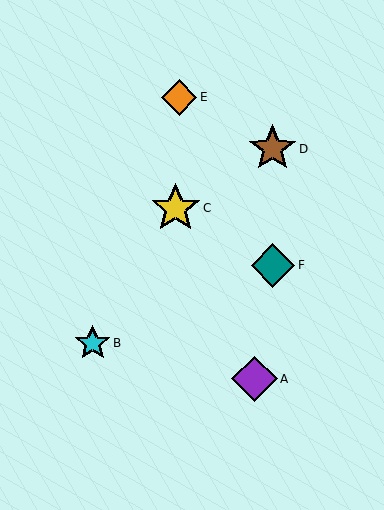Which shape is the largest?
The yellow star (labeled C) is the largest.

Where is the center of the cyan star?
The center of the cyan star is at (93, 343).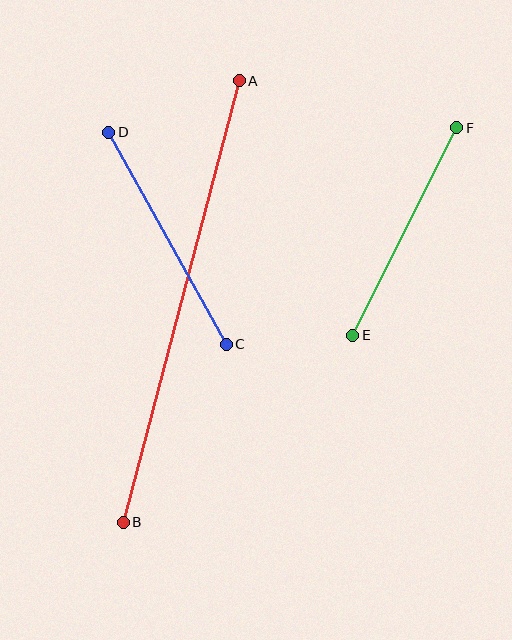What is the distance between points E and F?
The distance is approximately 232 pixels.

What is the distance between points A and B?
The distance is approximately 457 pixels.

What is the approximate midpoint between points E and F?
The midpoint is at approximately (405, 231) pixels.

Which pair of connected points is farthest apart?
Points A and B are farthest apart.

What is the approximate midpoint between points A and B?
The midpoint is at approximately (181, 301) pixels.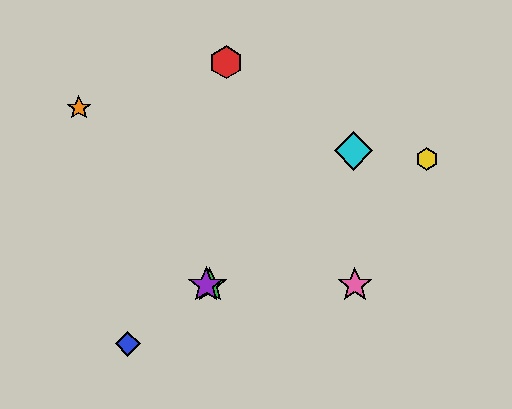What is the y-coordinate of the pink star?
The pink star is at y≈285.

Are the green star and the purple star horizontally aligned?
Yes, both are at y≈285.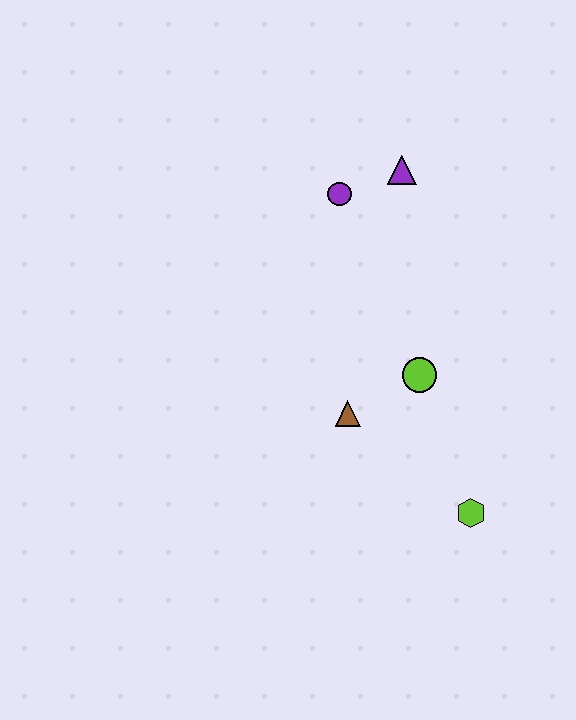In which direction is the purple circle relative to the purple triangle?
The purple circle is to the left of the purple triangle.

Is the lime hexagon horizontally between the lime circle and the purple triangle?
No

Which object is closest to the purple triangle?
The purple circle is closest to the purple triangle.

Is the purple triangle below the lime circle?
No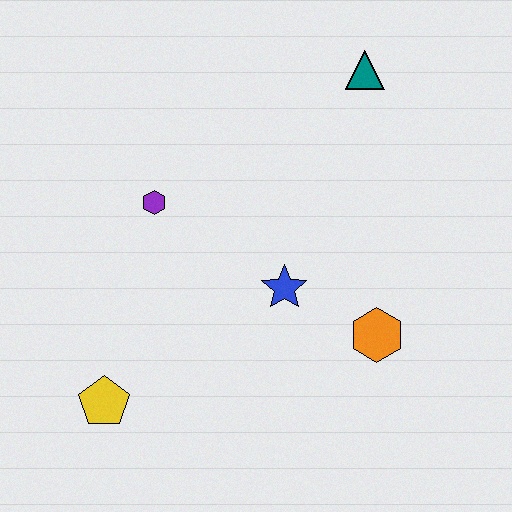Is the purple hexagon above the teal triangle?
No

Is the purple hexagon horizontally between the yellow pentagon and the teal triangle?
Yes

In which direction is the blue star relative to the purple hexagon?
The blue star is to the right of the purple hexagon.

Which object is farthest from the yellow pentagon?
The teal triangle is farthest from the yellow pentagon.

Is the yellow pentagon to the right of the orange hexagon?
No